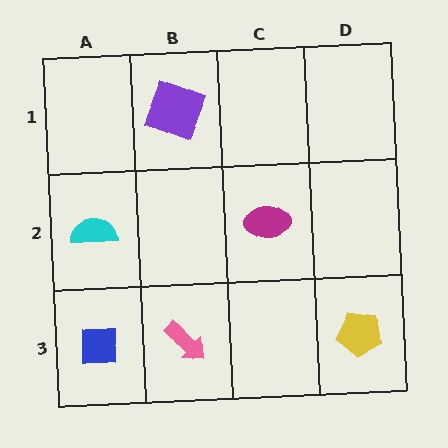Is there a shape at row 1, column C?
No, that cell is empty.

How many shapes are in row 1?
1 shape.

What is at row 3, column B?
A pink arrow.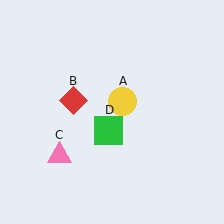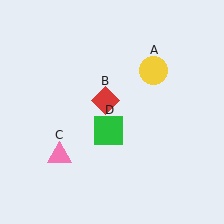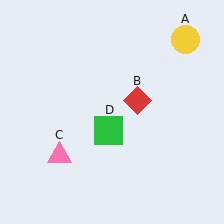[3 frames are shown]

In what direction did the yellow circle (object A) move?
The yellow circle (object A) moved up and to the right.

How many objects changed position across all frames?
2 objects changed position: yellow circle (object A), red diamond (object B).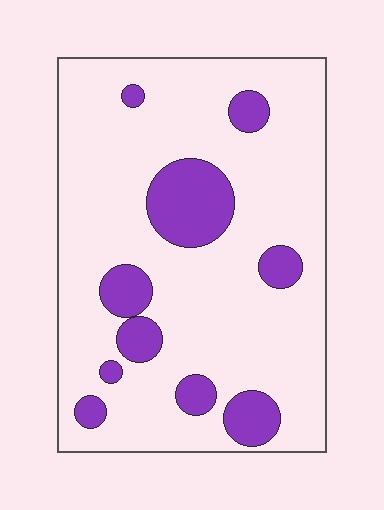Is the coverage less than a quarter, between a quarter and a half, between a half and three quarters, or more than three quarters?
Less than a quarter.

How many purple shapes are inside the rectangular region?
10.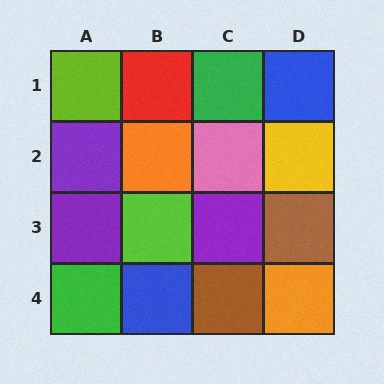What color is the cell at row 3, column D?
Brown.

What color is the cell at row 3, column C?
Purple.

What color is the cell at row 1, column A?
Lime.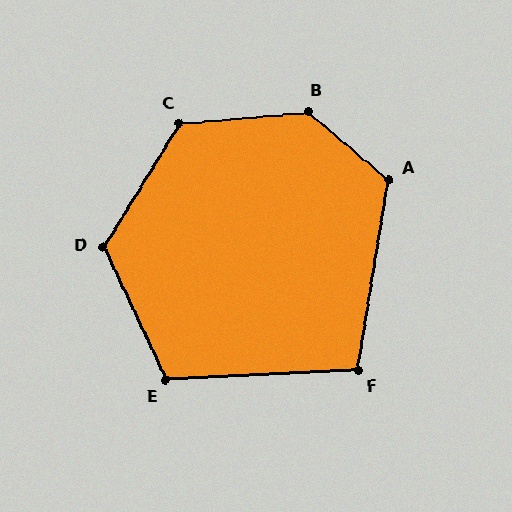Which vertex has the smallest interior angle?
F, at approximately 102 degrees.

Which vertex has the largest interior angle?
B, at approximately 135 degrees.